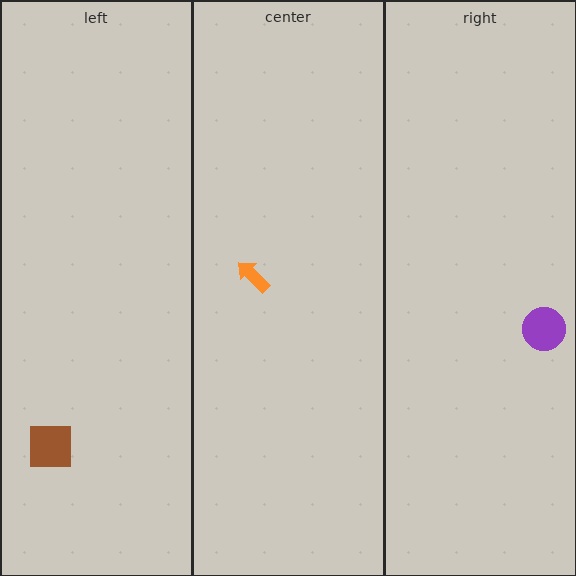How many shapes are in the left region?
1.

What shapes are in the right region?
The purple circle.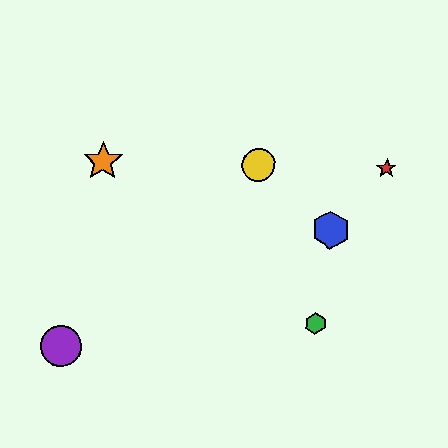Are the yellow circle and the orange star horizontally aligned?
Yes, both are at y≈165.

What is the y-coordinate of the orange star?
The orange star is at y≈161.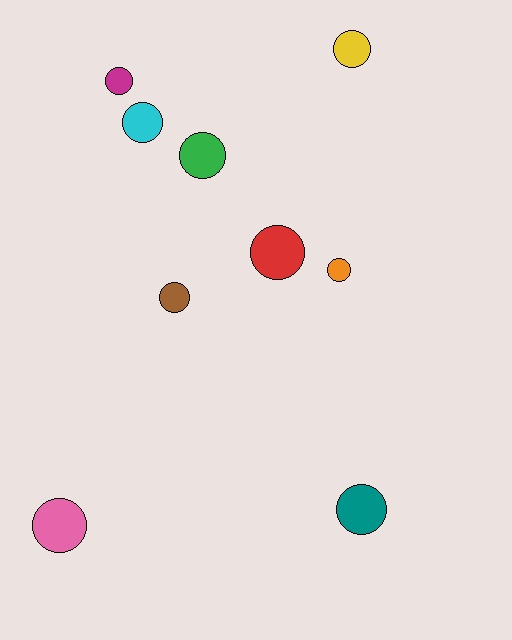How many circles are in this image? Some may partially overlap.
There are 9 circles.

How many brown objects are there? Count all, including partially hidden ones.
There is 1 brown object.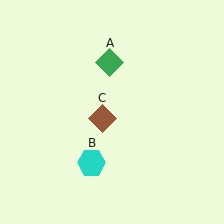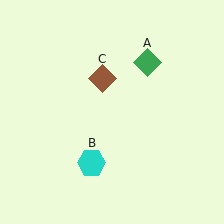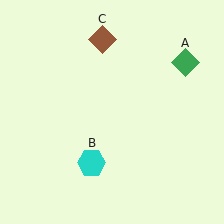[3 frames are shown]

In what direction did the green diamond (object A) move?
The green diamond (object A) moved right.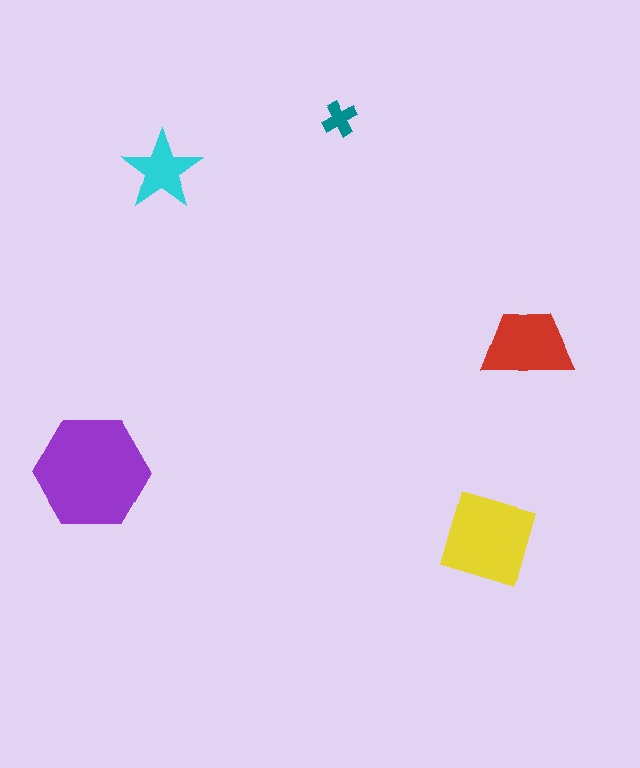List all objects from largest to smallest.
The purple hexagon, the yellow square, the red trapezoid, the cyan star, the teal cross.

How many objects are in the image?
There are 5 objects in the image.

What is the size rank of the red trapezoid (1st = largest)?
3rd.